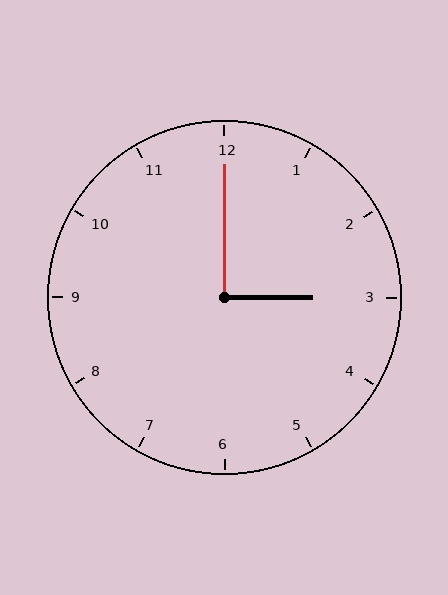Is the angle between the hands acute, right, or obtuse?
It is right.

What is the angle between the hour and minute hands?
Approximately 90 degrees.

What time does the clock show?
3:00.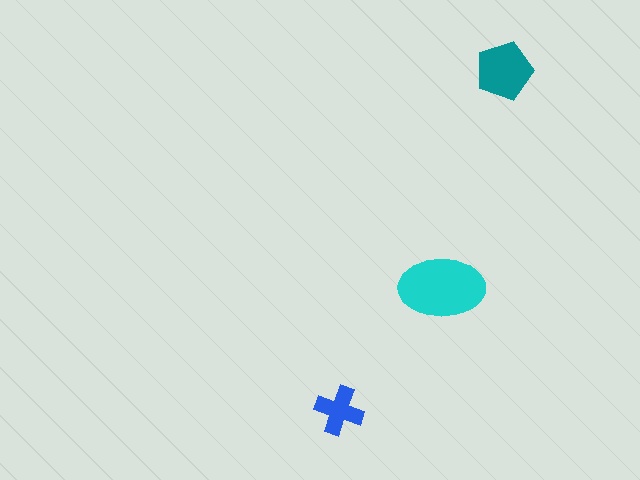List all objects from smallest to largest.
The blue cross, the teal pentagon, the cyan ellipse.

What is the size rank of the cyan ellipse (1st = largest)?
1st.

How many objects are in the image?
There are 3 objects in the image.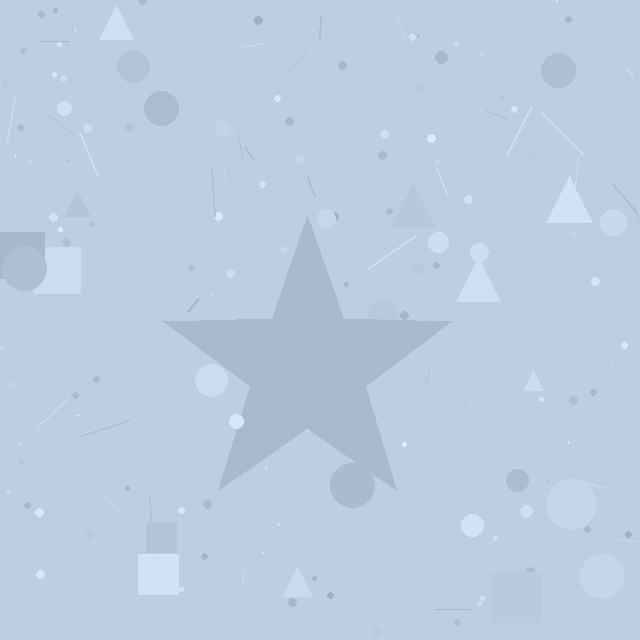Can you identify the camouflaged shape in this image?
The camouflaged shape is a star.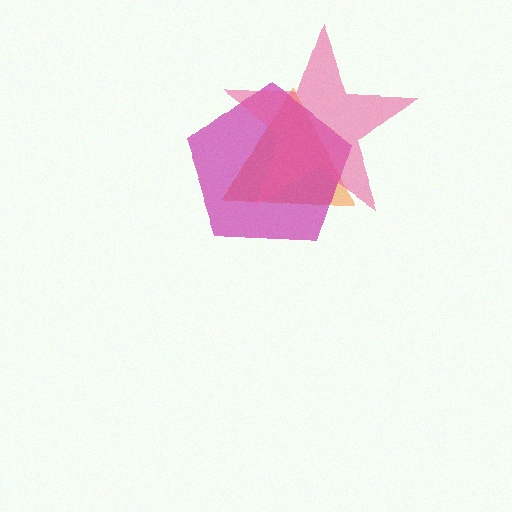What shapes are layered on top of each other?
The layered shapes are: an orange triangle, a magenta pentagon, a pink star.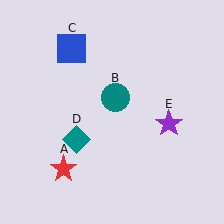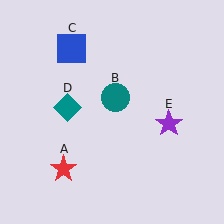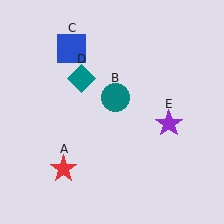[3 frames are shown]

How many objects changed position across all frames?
1 object changed position: teal diamond (object D).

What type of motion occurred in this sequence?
The teal diamond (object D) rotated clockwise around the center of the scene.